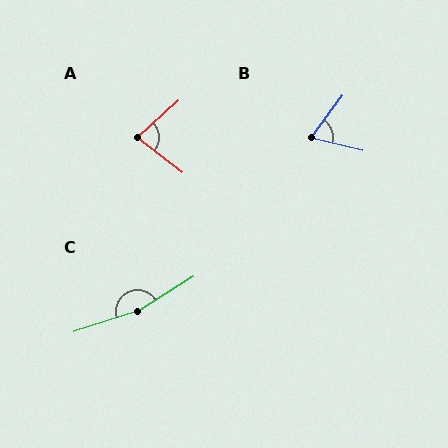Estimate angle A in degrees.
Approximately 80 degrees.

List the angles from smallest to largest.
B (68°), A (80°), C (166°).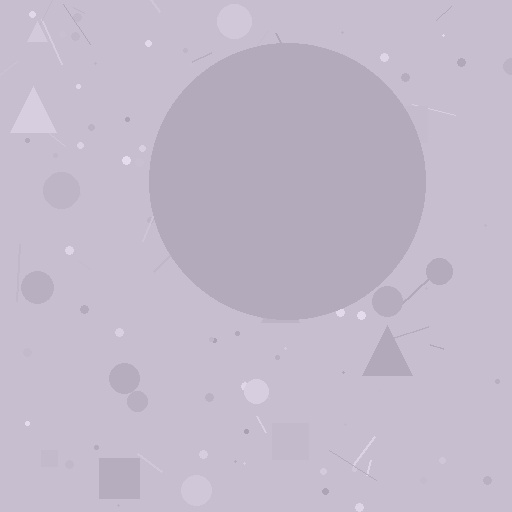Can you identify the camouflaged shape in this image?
The camouflaged shape is a circle.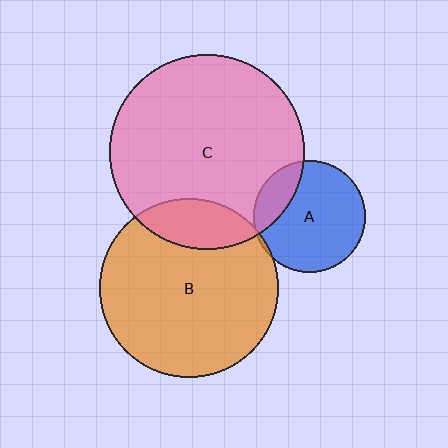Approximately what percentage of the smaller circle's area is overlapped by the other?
Approximately 5%.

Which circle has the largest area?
Circle C (pink).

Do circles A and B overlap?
Yes.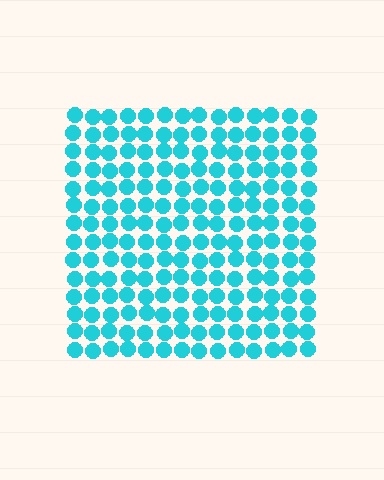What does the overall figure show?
The overall figure shows a square.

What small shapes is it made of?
It is made of small circles.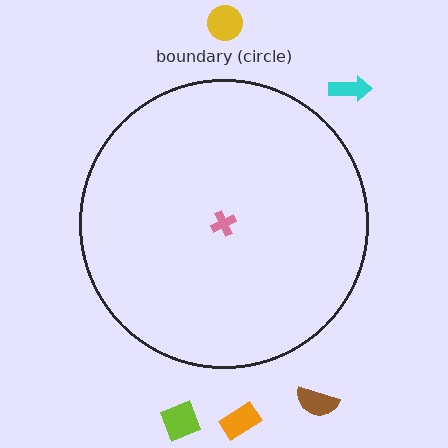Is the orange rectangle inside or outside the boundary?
Outside.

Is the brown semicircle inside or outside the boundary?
Outside.